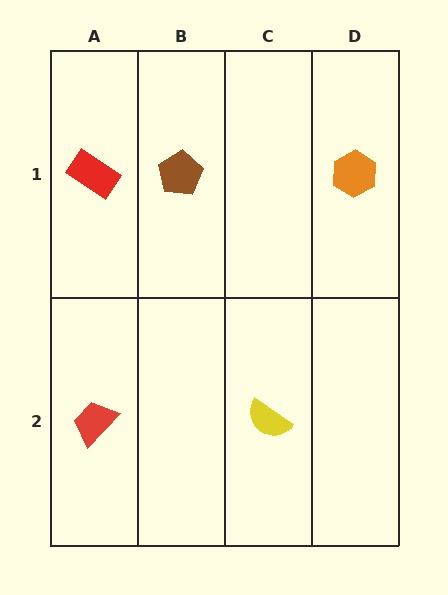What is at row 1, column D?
An orange hexagon.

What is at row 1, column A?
A red rectangle.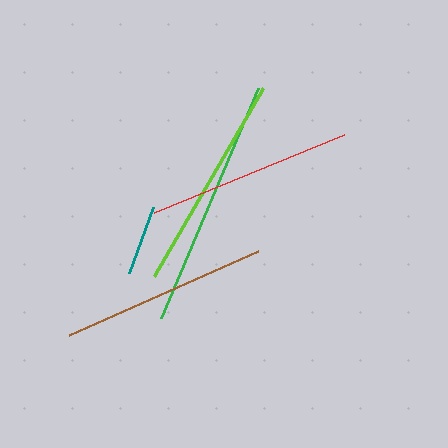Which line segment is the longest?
The green line is the longest at approximately 250 pixels.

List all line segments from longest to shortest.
From longest to shortest: green, lime, brown, red, teal.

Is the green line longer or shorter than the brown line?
The green line is longer than the brown line.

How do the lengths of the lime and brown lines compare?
The lime and brown lines are approximately the same length.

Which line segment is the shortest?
The teal line is the shortest at approximately 70 pixels.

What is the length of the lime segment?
The lime segment is approximately 217 pixels long.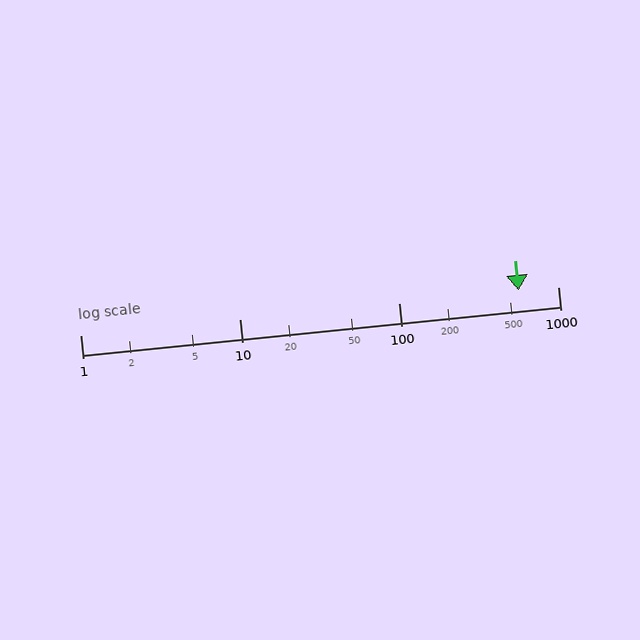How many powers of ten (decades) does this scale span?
The scale spans 3 decades, from 1 to 1000.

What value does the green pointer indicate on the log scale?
The pointer indicates approximately 570.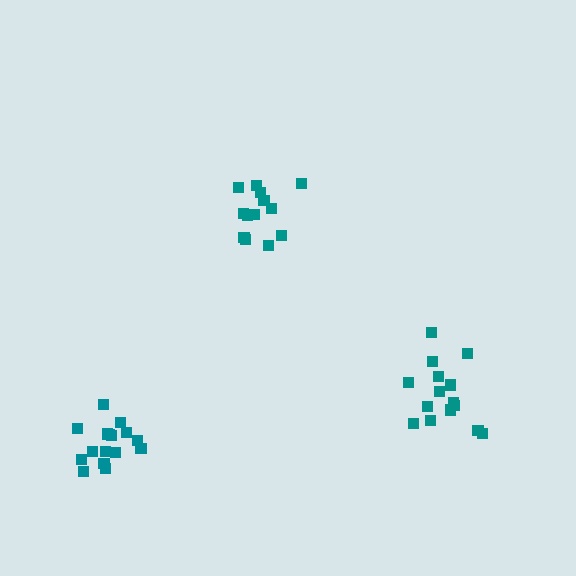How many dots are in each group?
Group 1: 13 dots, Group 2: 15 dots, Group 3: 16 dots (44 total).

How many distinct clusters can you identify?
There are 3 distinct clusters.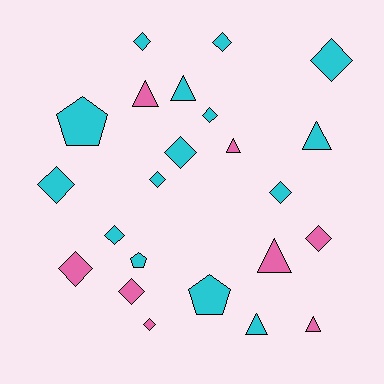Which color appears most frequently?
Cyan, with 15 objects.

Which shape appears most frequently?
Diamond, with 13 objects.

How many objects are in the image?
There are 23 objects.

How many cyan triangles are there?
There are 3 cyan triangles.